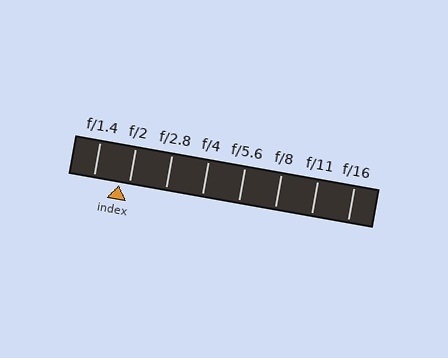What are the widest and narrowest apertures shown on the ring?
The widest aperture shown is f/1.4 and the narrowest is f/16.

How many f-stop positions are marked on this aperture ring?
There are 8 f-stop positions marked.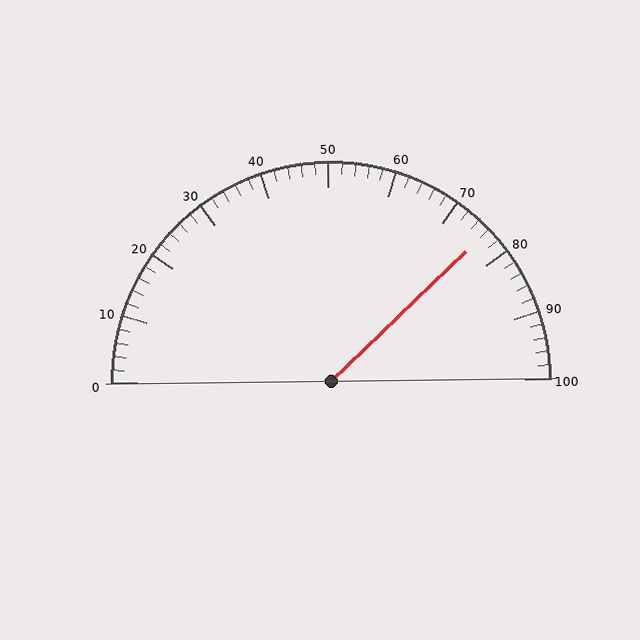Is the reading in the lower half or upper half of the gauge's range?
The reading is in the upper half of the range (0 to 100).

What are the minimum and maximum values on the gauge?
The gauge ranges from 0 to 100.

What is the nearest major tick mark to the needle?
The nearest major tick mark is 80.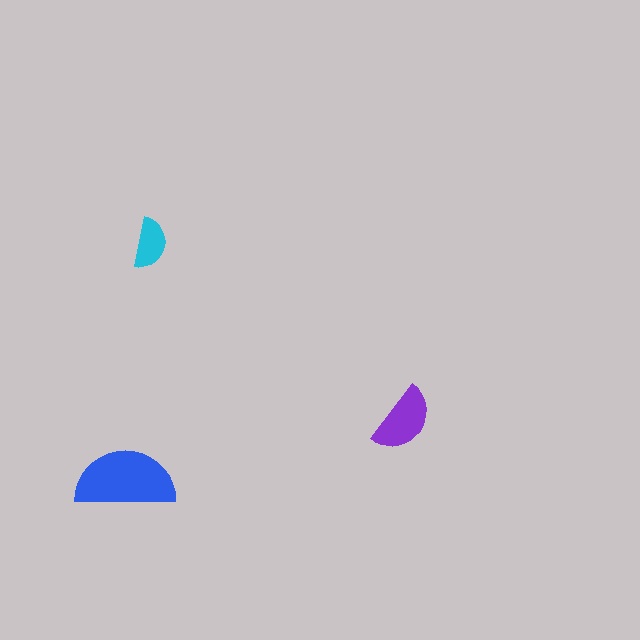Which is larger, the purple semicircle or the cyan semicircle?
The purple one.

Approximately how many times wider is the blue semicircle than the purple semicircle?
About 1.5 times wider.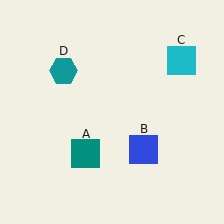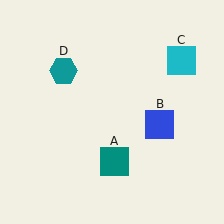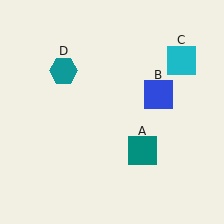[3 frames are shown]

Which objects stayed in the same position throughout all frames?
Cyan square (object C) and teal hexagon (object D) remained stationary.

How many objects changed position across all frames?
2 objects changed position: teal square (object A), blue square (object B).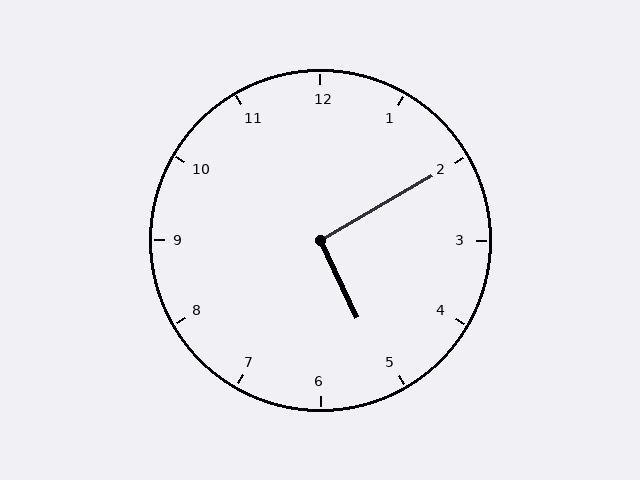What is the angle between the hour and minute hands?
Approximately 95 degrees.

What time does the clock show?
5:10.